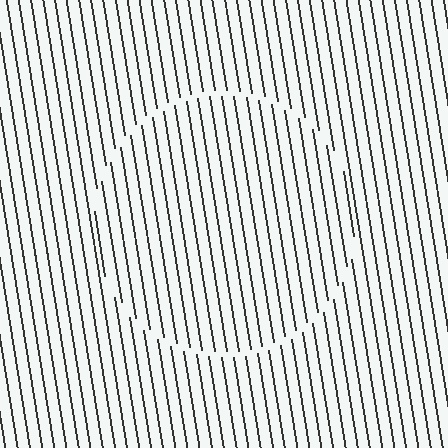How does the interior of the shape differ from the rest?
The interior of the shape contains the same grating, shifted by half a period — the contour is defined by the phase discontinuity where line-ends from the inner and outer gratings abut.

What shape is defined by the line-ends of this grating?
An illusory circle. The interior of the shape contains the same grating, shifted by half a period — the contour is defined by the phase discontinuity where line-ends from the inner and outer gratings abut.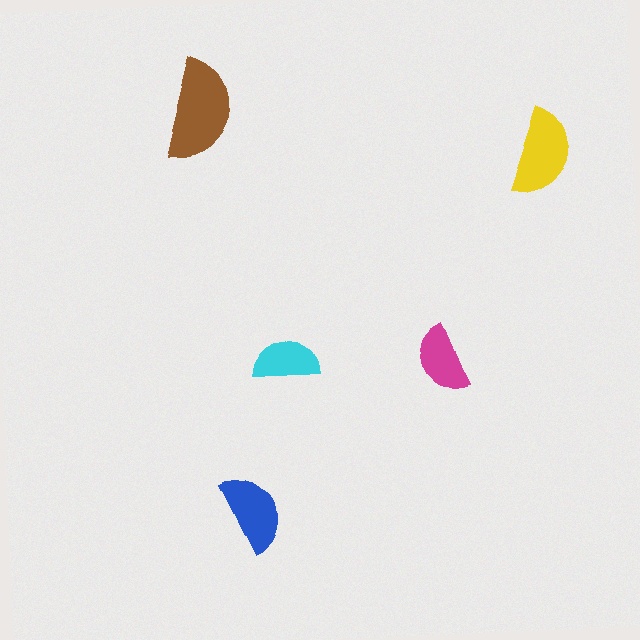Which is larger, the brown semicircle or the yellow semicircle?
The brown one.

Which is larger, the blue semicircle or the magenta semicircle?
The blue one.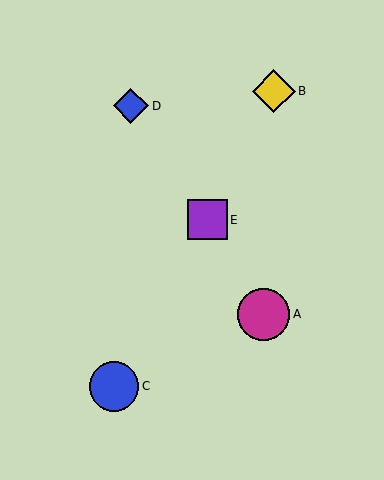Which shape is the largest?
The magenta circle (labeled A) is the largest.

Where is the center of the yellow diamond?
The center of the yellow diamond is at (274, 91).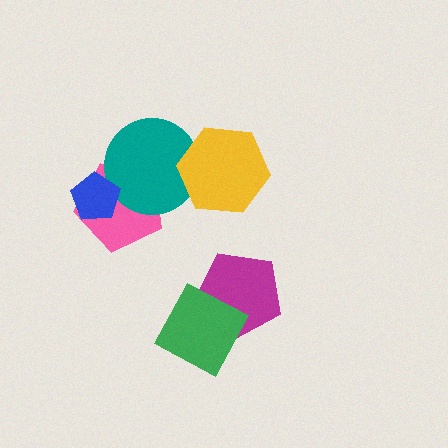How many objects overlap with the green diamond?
1 object overlaps with the green diamond.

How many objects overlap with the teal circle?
3 objects overlap with the teal circle.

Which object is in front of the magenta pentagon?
The green diamond is in front of the magenta pentagon.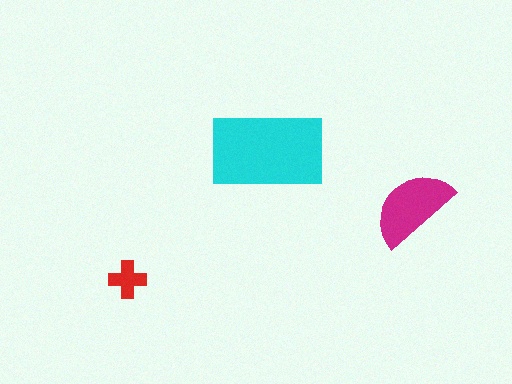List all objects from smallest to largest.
The red cross, the magenta semicircle, the cyan rectangle.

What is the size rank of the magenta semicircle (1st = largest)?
2nd.